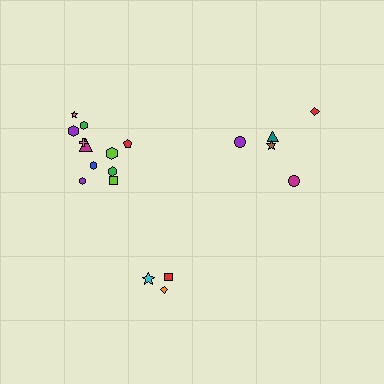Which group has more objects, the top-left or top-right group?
The top-left group.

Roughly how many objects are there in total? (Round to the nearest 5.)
Roughly 20 objects in total.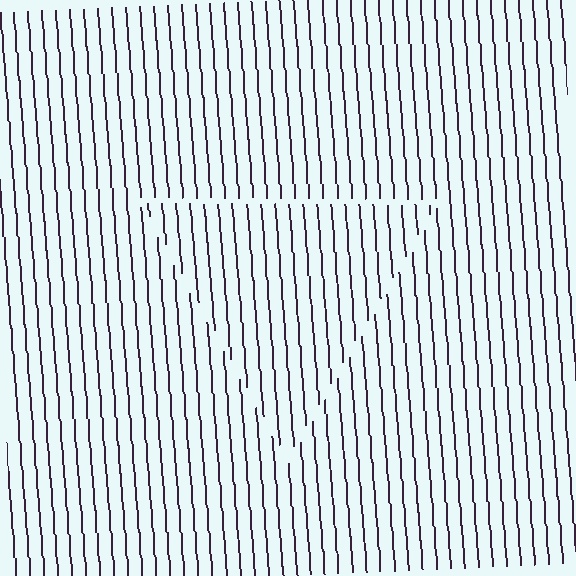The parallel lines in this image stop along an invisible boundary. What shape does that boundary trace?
An illusory triangle. The interior of the shape contains the same grating, shifted by half a period — the contour is defined by the phase discontinuity where line-ends from the inner and outer gratings abut.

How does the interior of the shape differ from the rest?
The interior of the shape contains the same grating, shifted by half a period — the contour is defined by the phase discontinuity where line-ends from the inner and outer gratings abut.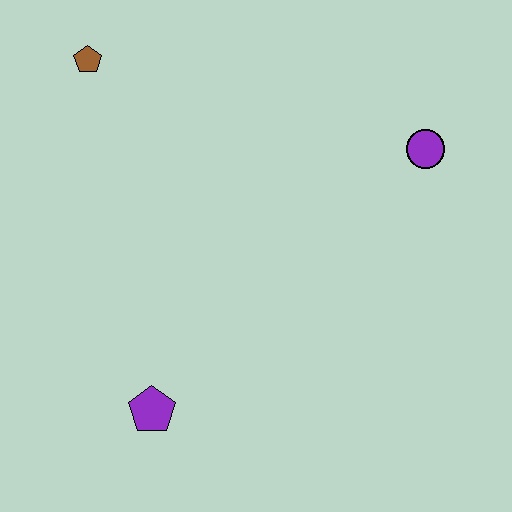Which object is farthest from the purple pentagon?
The purple circle is farthest from the purple pentagon.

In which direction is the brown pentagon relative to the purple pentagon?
The brown pentagon is above the purple pentagon.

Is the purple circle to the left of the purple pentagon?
No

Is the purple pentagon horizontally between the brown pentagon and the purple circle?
Yes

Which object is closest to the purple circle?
The brown pentagon is closest to the purple circle.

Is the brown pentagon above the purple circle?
Yes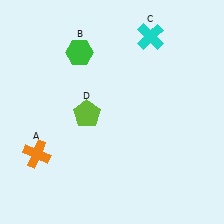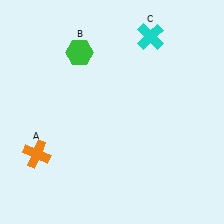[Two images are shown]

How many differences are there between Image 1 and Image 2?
There is 1 difference between the two images.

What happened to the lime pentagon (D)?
The lime pentagon (D) was removed in Image 2. It was in the bottom-left area of Image 1.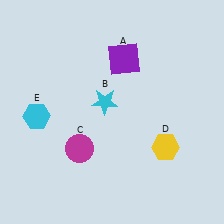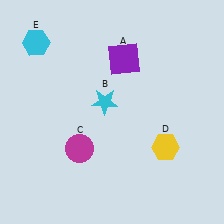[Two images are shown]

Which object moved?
The cyan hexagon (E) moved up.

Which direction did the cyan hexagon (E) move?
The cyan hexagon (E) moved up.